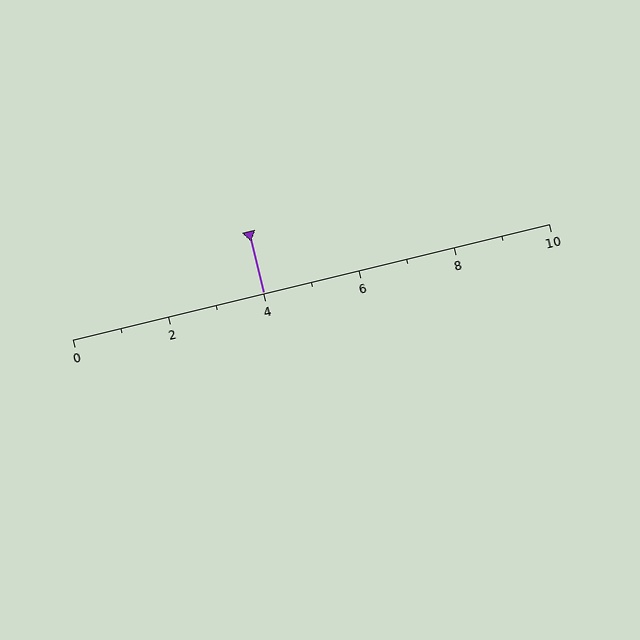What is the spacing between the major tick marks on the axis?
The major ticks are spaced 2 apart.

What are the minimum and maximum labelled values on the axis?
The axis runs from 0 to 10.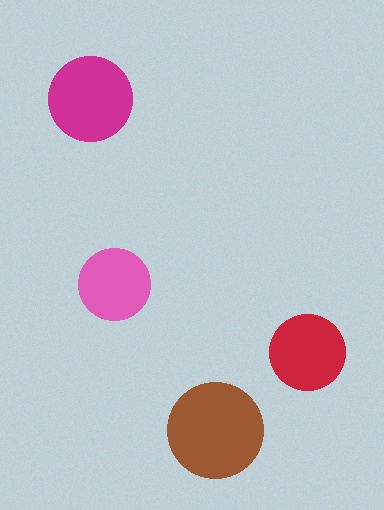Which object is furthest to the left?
The magenta circle is leftmost.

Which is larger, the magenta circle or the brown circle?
The brown one.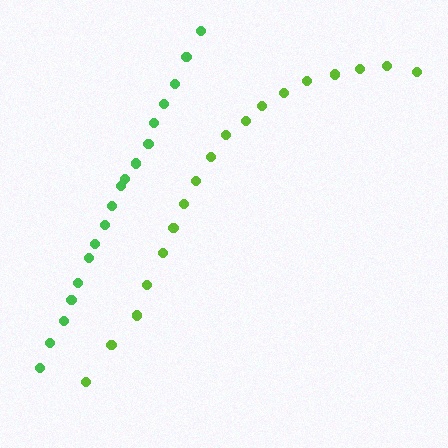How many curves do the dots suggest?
There are 2 distinct paths.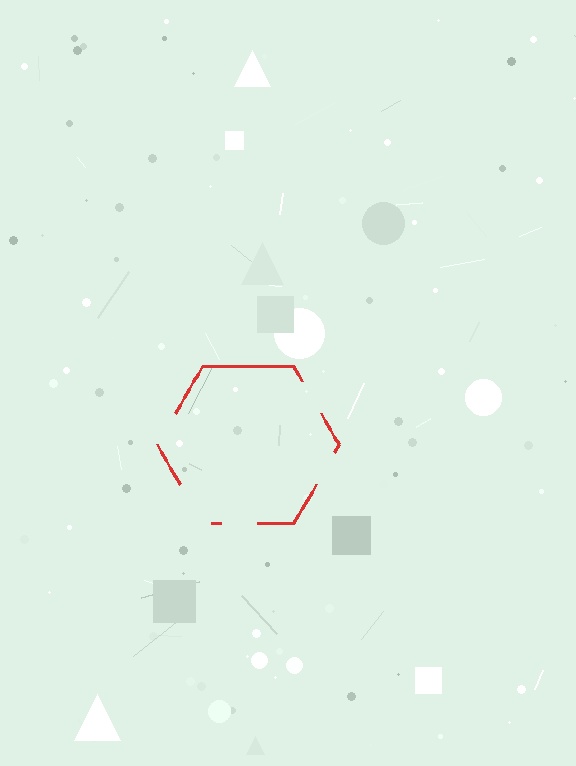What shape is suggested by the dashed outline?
The dashed outline suggests a hexagon.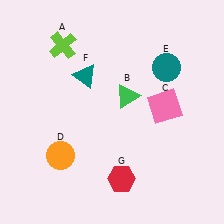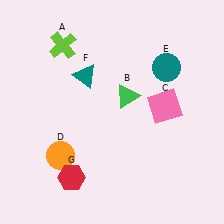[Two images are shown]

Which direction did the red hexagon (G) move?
The red hexagon (G) moved left.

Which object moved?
The red hexagon (G) moved left.